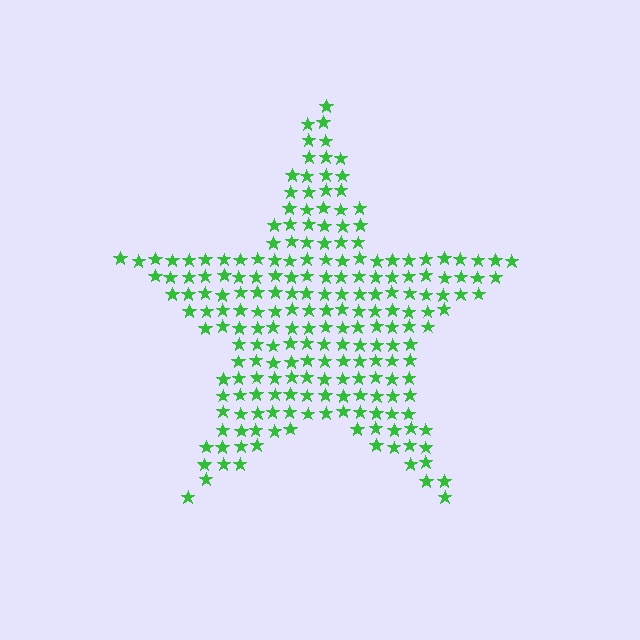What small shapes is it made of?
It is made of small stars.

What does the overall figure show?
The overall figure shows a star.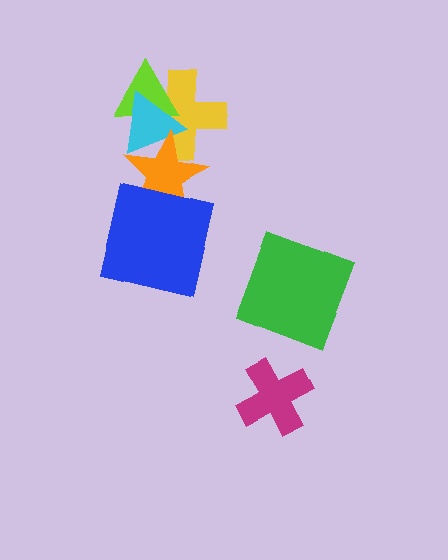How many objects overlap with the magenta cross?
0 objects overlap with the magenta cross.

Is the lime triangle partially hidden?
Yes, it is partially covered by another shape.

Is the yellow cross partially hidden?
Yes, it is partially covered by another shape.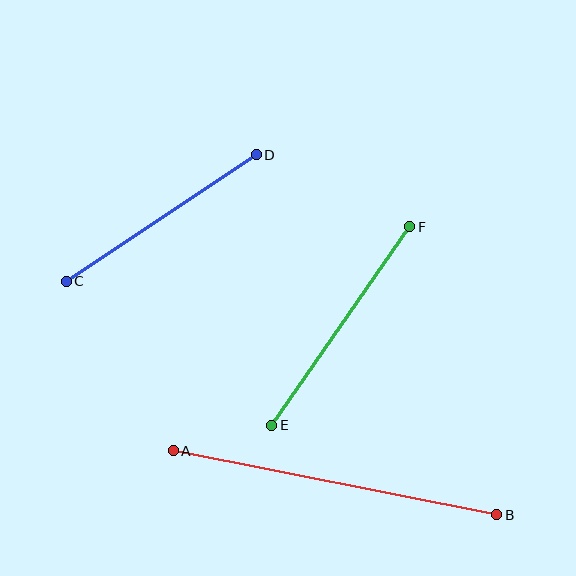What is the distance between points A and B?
The distance is approximately 330 pixels.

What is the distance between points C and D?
The distance is approximately 228 pixels.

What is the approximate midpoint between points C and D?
The midpoint is at approximately (161, 218) pixels.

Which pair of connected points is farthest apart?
Points A and B are farthest apart.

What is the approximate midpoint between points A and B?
The midpoint is at approximately (335, 483) pixels.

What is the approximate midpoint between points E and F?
The midpoint is at approximately (341, 326) pixels.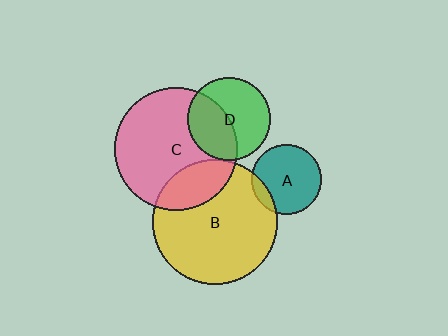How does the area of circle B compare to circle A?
Approximately 3.2 times.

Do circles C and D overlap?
Yes.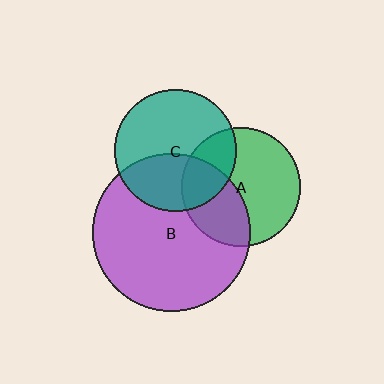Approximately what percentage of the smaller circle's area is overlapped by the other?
Approximately 25%.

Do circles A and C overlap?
Yes.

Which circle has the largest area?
Circle B (purple).